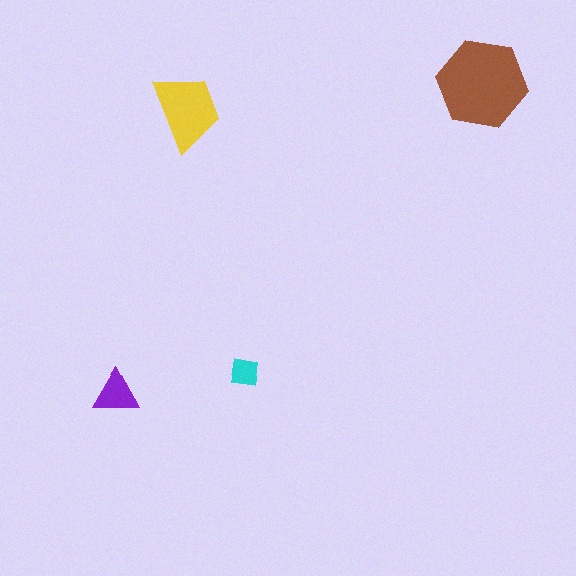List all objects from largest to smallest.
The brown hexagon, the yellow trapezoid, the purple triangle, the cyan square.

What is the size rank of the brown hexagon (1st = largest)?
1st.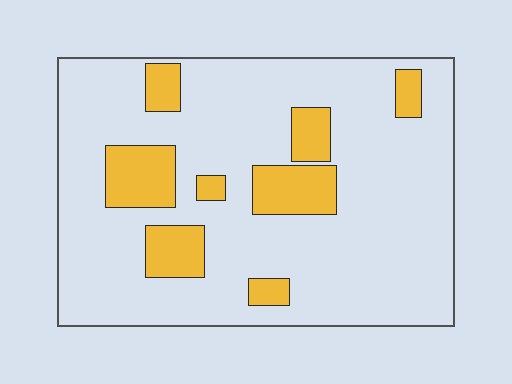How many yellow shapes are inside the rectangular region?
8.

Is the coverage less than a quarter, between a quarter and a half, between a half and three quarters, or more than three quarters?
Less than a quarter.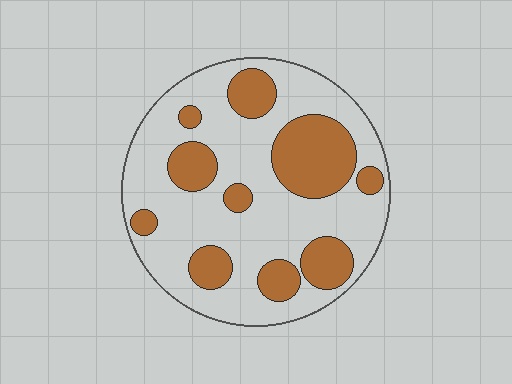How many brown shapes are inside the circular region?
10.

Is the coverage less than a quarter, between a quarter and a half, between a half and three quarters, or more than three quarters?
Between a quarter and a half.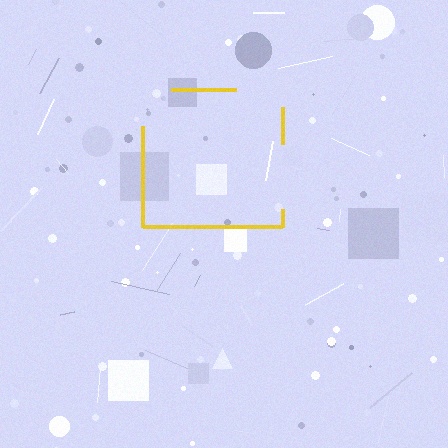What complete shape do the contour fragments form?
The contour fragments form a square.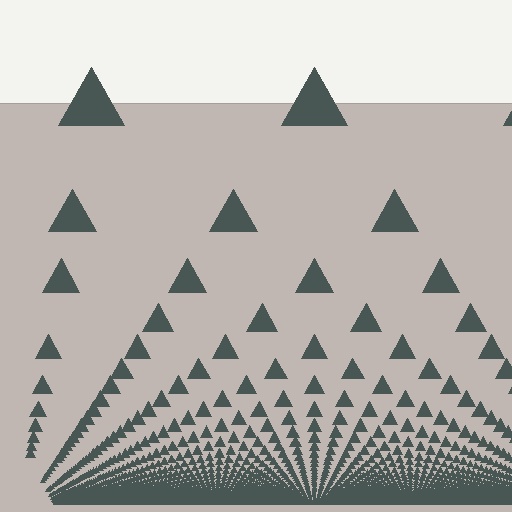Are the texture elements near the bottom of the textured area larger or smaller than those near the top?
Smaller. The gradient is inverted — elements near the bottom are smaller and denser.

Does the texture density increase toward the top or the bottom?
Density increases toward the bottom.